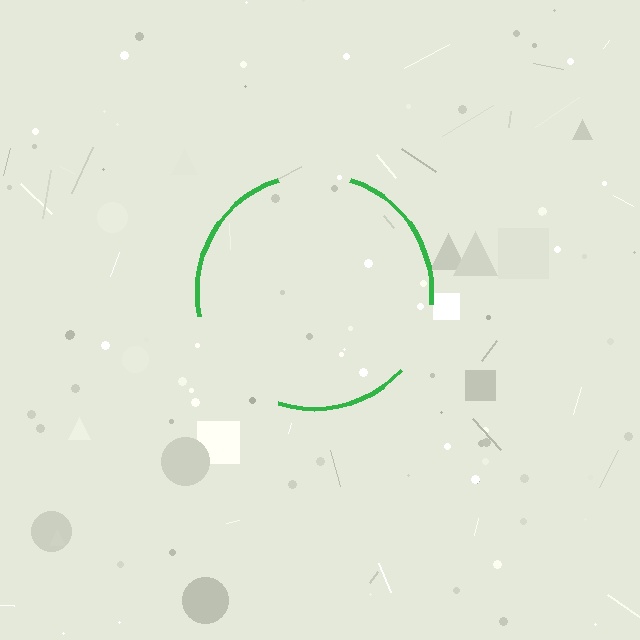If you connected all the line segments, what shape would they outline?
They would outline a circle.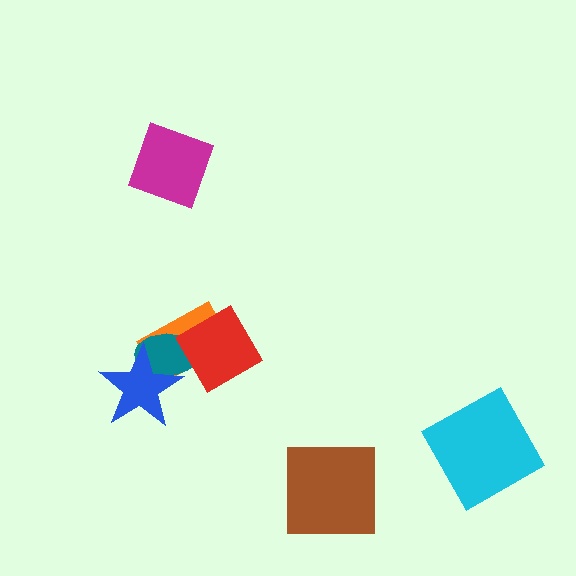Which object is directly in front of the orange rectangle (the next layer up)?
The teal ellipse is directly in front of the orange rectangle.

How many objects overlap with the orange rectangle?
3 objects overlap with the orange rectangle.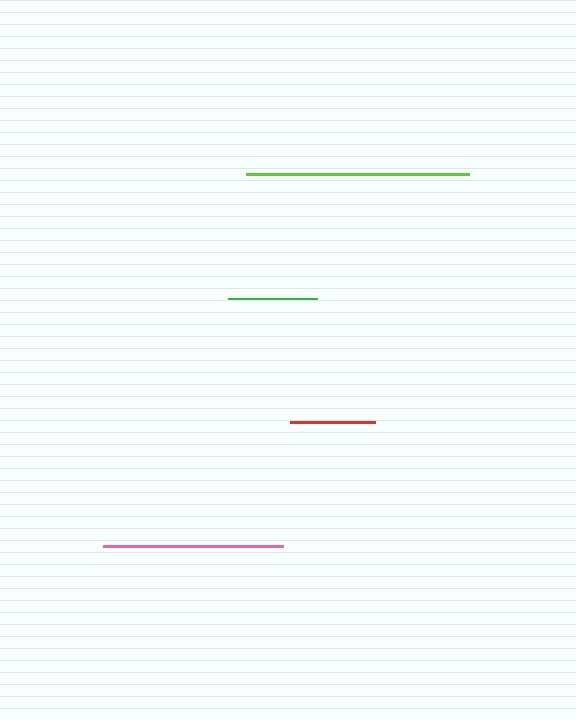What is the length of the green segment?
The green segment is approximately 89 pixels long.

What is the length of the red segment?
The red segment is approximately 85 pixels long.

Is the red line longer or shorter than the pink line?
The pink line is longer than the red line.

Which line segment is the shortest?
The red line is the shortest at approximately 85 pixels.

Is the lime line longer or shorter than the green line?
The lime line is longer than the green line.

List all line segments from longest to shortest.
From longest to shortest: lime, pink, green, red.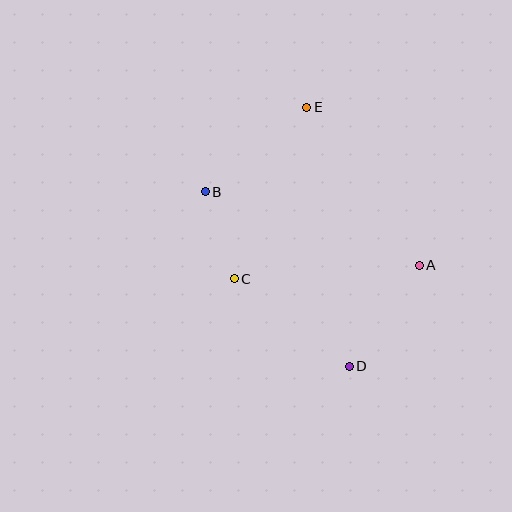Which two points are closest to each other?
Points B and C are closest to each other.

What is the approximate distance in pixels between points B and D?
The distance between B and D is approximately 226 pixels.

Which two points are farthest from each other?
Points D and E are farthest from each other.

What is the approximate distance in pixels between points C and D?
The distance between C and D is approximately 144 pixels.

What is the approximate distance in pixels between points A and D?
The distance between A and D is approximately 123 pixels.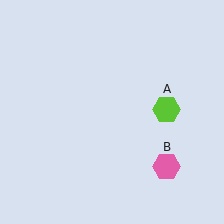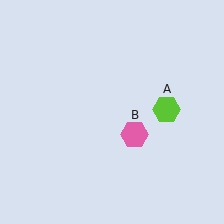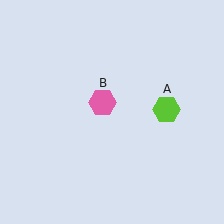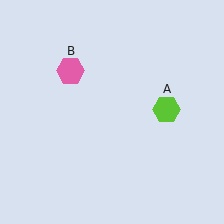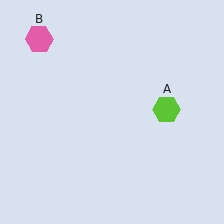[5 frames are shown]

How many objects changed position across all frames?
1 object changed position: pink hexagon (object B).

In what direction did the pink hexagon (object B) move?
The pink hexagon (object B) moved up and to the left.